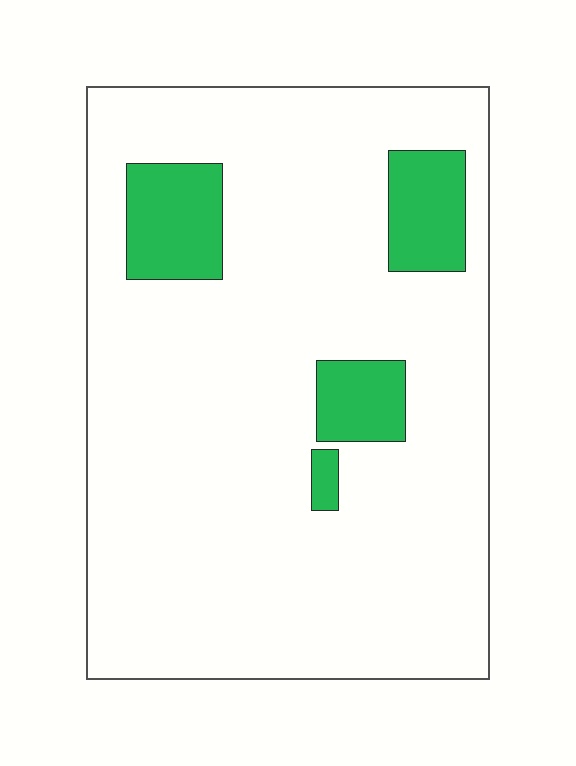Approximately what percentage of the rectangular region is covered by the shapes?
Approximately 10%.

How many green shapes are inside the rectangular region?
4.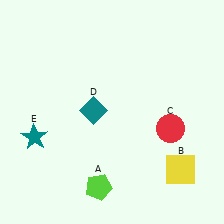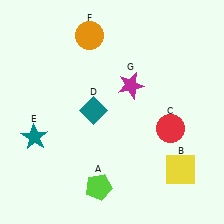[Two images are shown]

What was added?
An orange circle (F), a magenta star (G) were added in Image 2.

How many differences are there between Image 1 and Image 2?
There are 2 differences between the two images.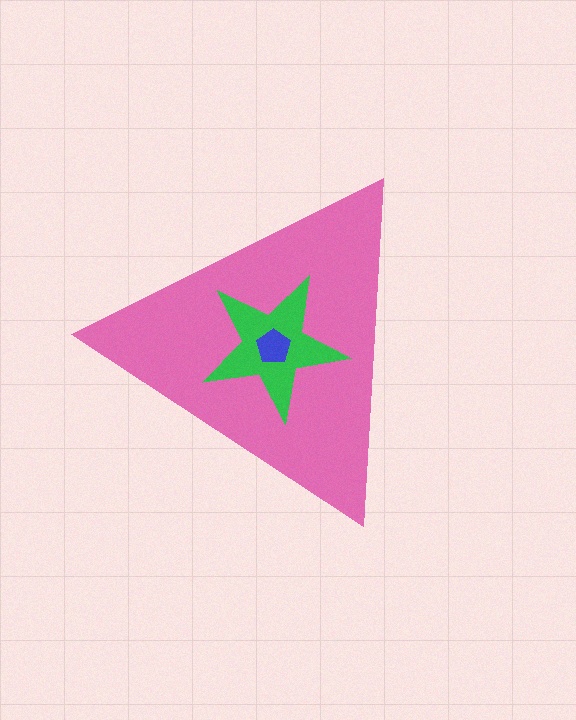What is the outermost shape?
The pink triangle.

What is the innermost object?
The blue pentagon.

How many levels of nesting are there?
3.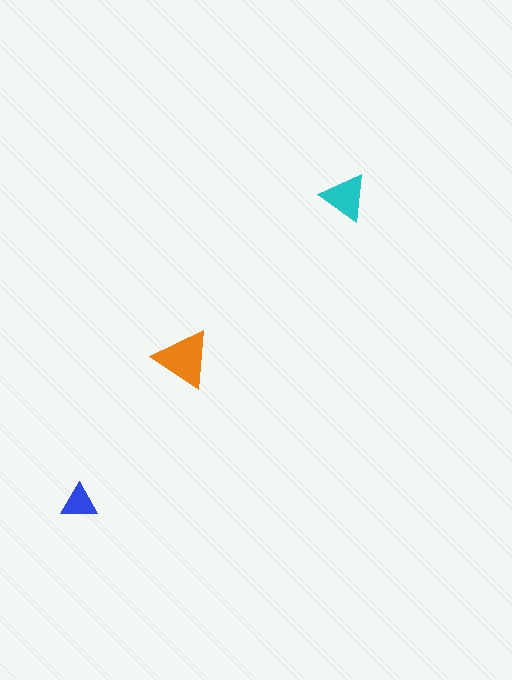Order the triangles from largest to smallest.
the orange one, the cyan one, the blue one.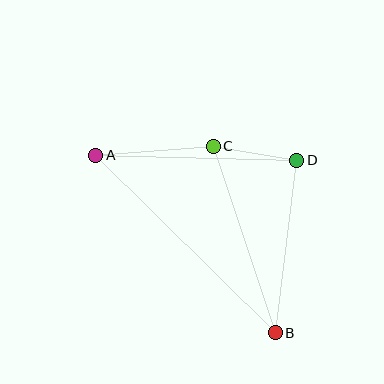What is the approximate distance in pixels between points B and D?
The distance between B and D is approximately 174 pixels.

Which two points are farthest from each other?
Points A and B are farthest from each other.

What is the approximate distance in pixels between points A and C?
The distance between A and C is approximately 118 pixels.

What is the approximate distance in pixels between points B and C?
The distance between B and C is approximately 197 pixels.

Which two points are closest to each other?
Points C and D are closest to each other.